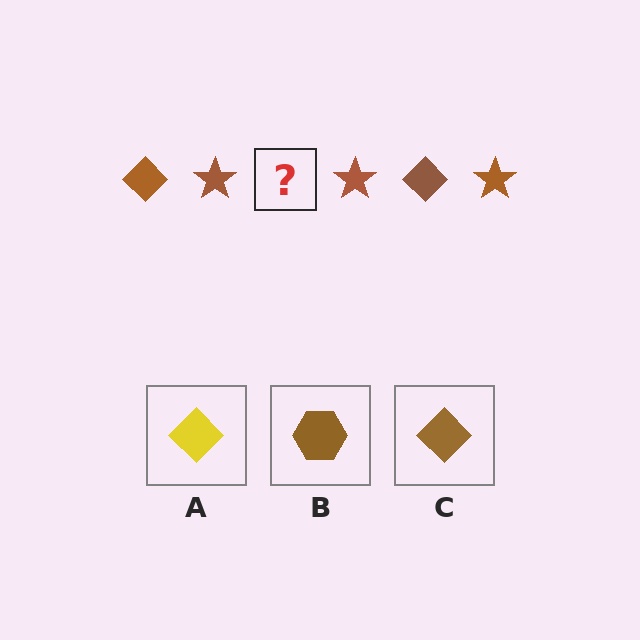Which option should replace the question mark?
Option C.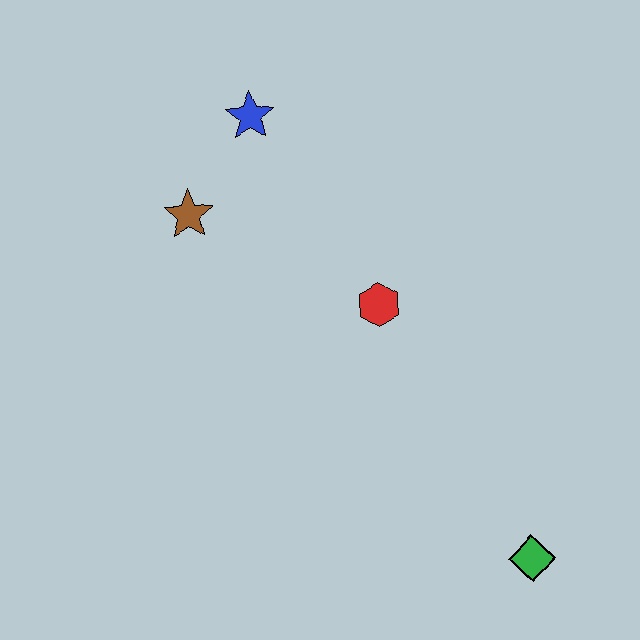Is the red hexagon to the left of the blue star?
No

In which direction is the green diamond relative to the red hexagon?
The green diamond is below the red hexagon.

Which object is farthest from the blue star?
The green diamond is farthest from the blue star.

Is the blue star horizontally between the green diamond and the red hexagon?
No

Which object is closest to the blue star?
The brown star is closest to the blue star.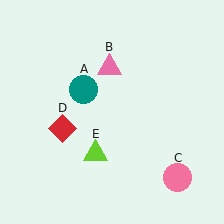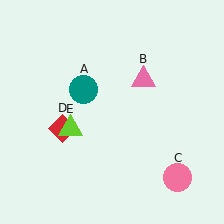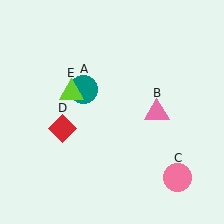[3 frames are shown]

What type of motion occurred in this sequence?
The pink triangle (object B), lime triangle (object E) rotated clockwise around the center of the scene.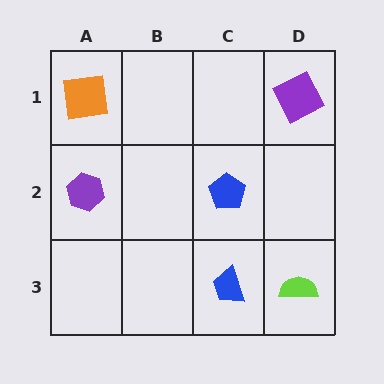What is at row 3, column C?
A blue trapezoid.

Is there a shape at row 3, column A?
No, that cell is empty.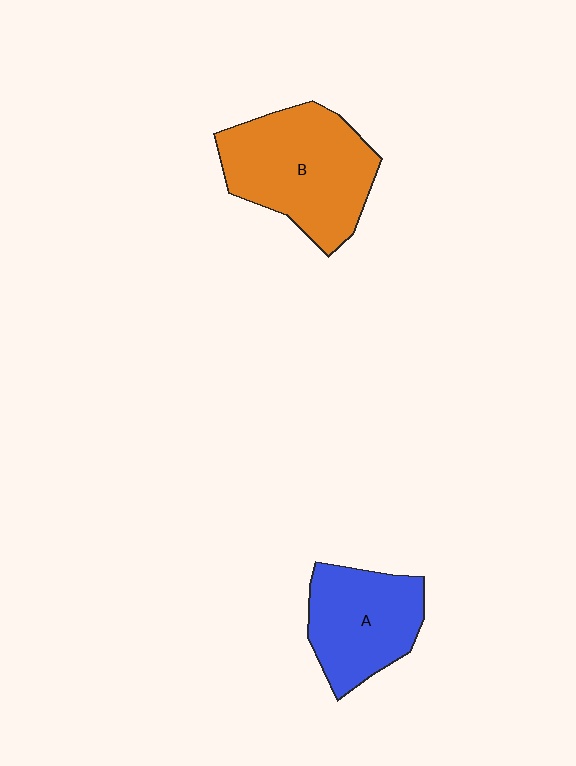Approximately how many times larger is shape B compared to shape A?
Approximately 1.4 times.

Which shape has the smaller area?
Shape A (blue).